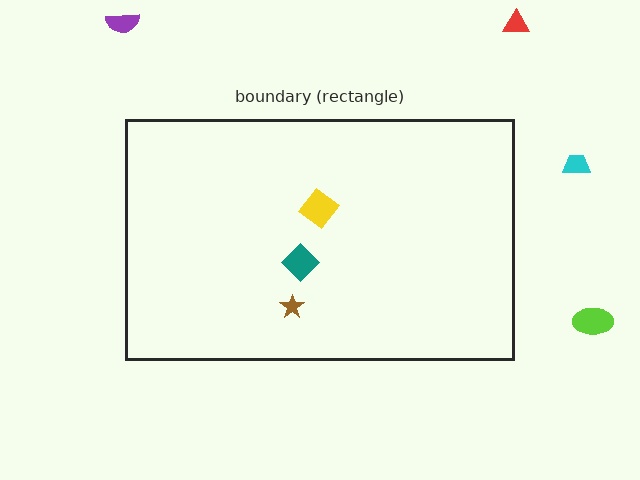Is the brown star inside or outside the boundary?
Inside.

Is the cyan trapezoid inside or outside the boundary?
Outside.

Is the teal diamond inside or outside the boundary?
Inside.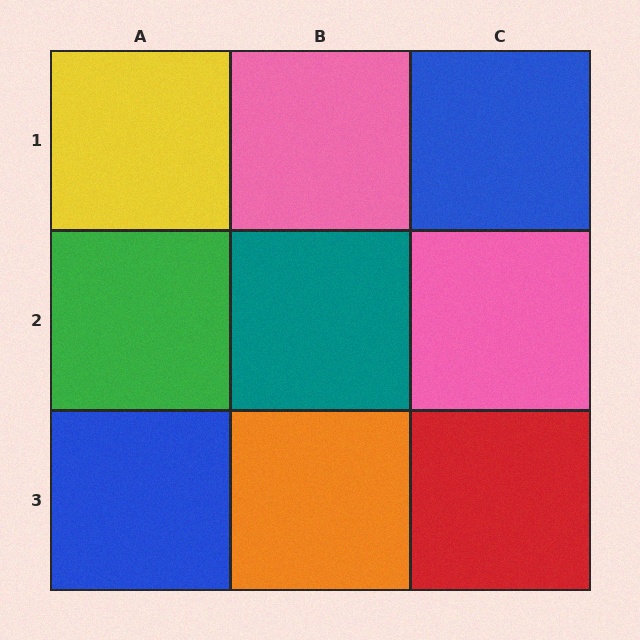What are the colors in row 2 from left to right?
Green, teal, pink.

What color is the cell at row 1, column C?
Blue.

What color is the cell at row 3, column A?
Blue.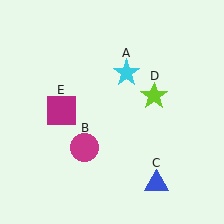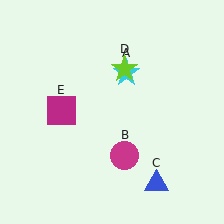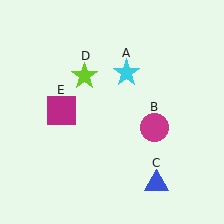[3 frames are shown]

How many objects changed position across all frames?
2 objects changed position: magenta circle (object B), lime star (object D).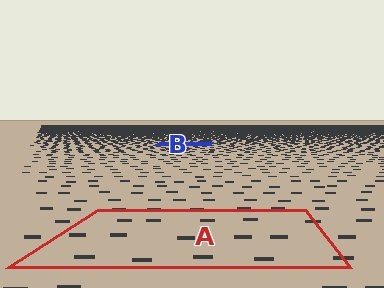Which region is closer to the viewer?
Region A is closer. The texture elements there are larger and more spread out.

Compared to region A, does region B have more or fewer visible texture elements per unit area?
Region B has more texture elements per unit area — they are packed more densely because it is farther away.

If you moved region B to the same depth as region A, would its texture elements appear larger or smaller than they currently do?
They would appear larger. At a closer depth, the same texture elements are projected at a bigger on-screen size.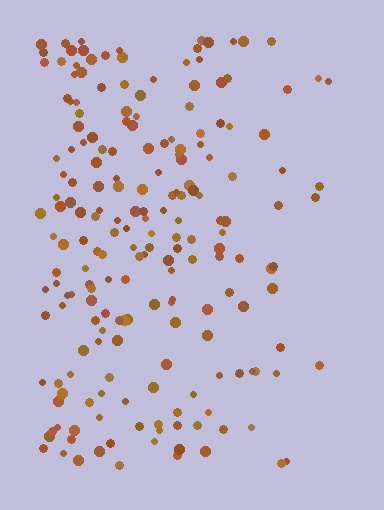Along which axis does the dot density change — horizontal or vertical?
Horizontal.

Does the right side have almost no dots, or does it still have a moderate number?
Still a moderate number, just noticeably fewer than the left.